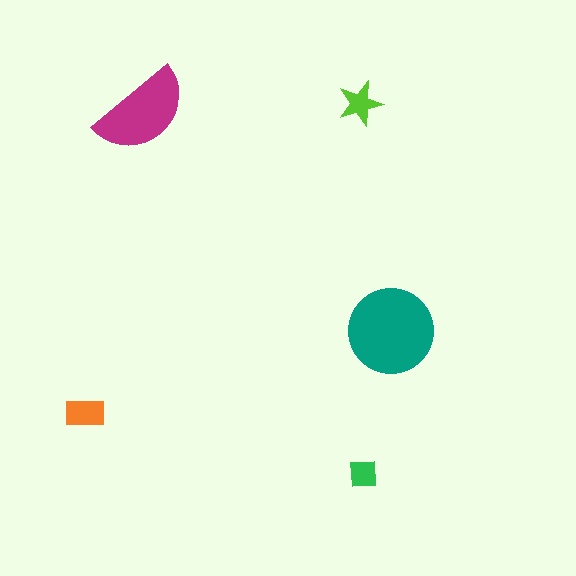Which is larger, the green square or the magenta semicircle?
The magenta semicircle.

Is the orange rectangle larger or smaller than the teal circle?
Smaller.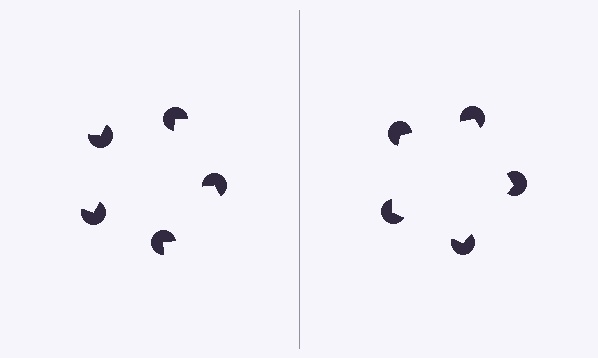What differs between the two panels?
The pac-man discs are positioned identically on both sides; only the wedge orientations differ. On the right they align to a pentagon; on the left they are misaligned.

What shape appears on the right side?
An illusory pentagon.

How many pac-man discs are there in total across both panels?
10 — 5 on each side.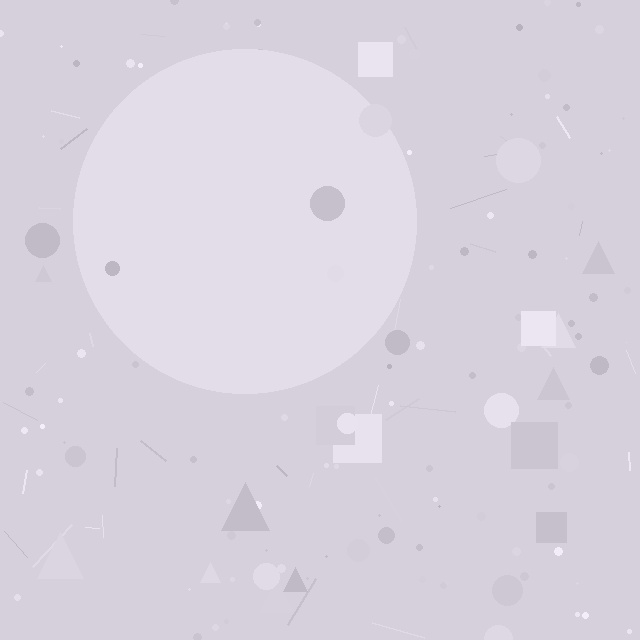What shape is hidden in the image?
A circle is hidden in the image.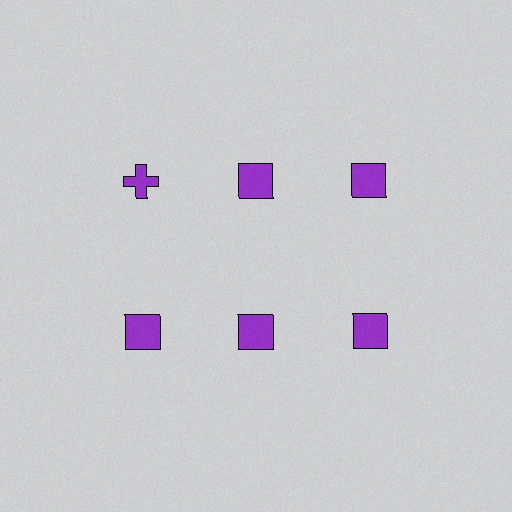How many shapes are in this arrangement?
There are 6 shapes arranged in a grid pattern.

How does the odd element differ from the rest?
It has a different shape: cross instead of square.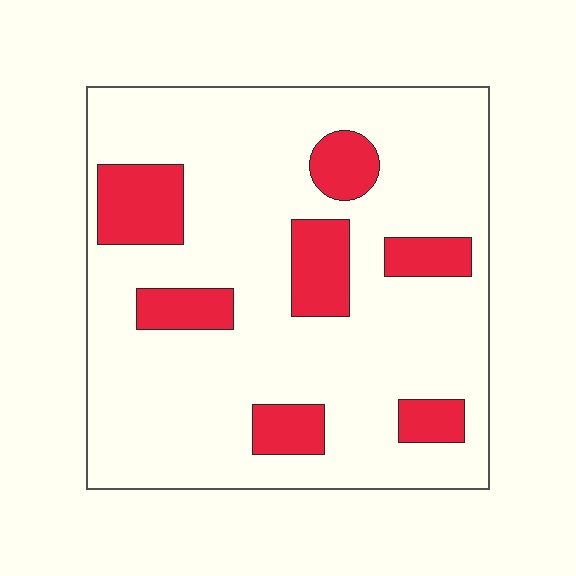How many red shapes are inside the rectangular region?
7.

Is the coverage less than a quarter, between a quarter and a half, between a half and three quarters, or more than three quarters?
Less than a quarter.